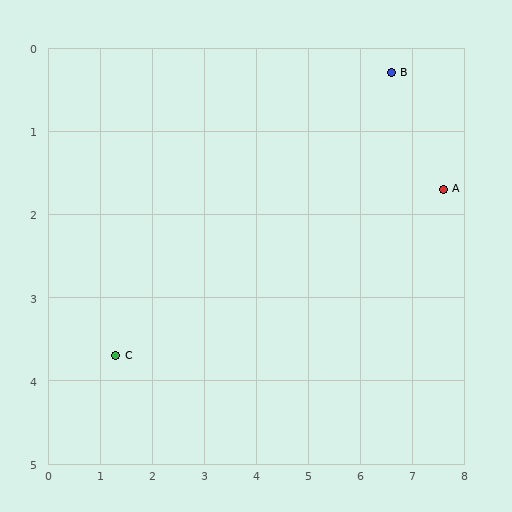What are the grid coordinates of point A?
Point A is at approximately (7.6, 1.7).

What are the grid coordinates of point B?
Point B is at approximately (6.6, 0.3).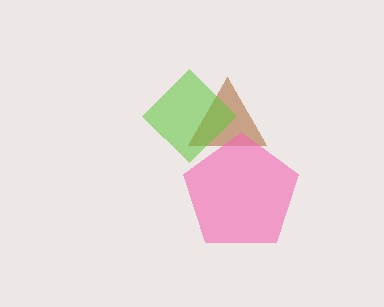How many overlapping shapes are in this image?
There are 3 overlapping shapes in the image.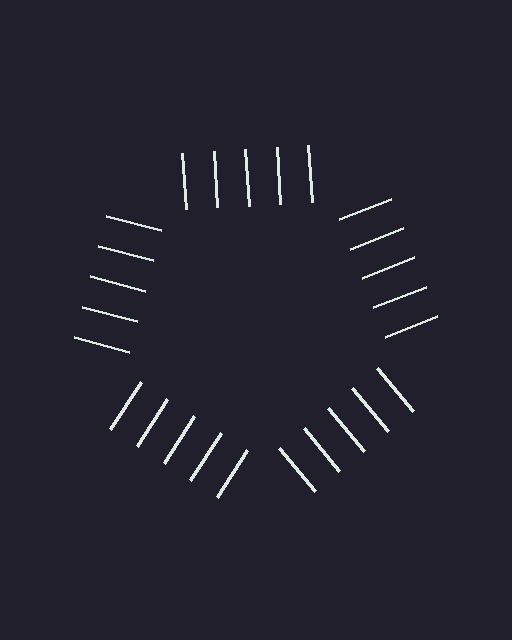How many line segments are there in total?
25 — 5 along each of the 5 edges.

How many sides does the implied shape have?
5 sides — the line-ends trace a pentagon.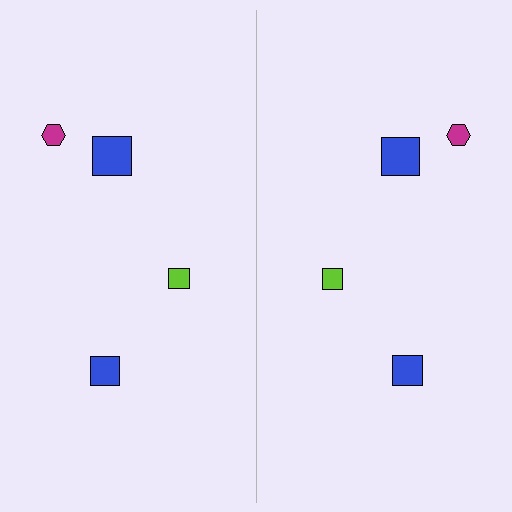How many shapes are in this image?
There are 8 shapes in this image.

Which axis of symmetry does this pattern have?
The pattern has a vertical axis of symmetry running through the center of the image.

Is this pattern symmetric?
Yes, this pattern has bilateral (reflection) symmetry.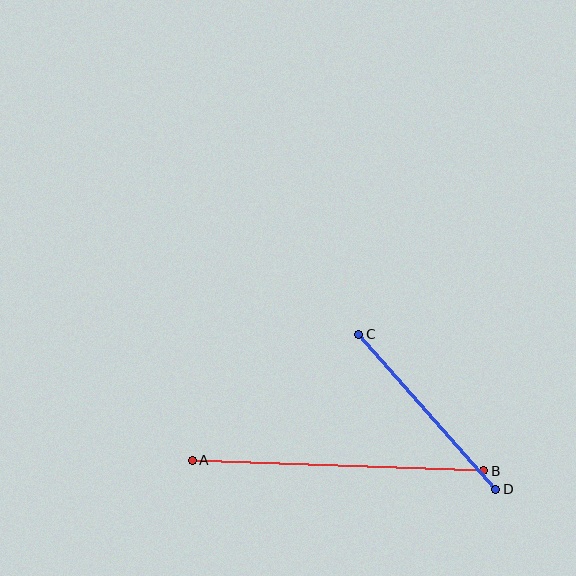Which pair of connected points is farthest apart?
Points A and B are farthest apart.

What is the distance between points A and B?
The distance is approximately 292 pixels.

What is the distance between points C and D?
The distance is approximately 207 pixels.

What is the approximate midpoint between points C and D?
The midpoint is at approximately (427, 412) pixels.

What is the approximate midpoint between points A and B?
The midpoint is at approximately (338, 466) pixels.